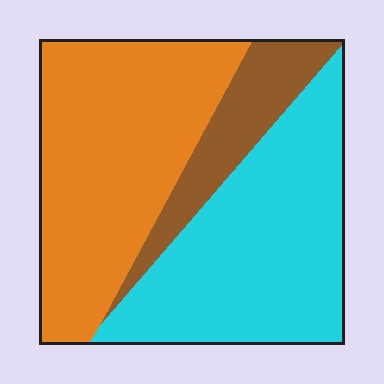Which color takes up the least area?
Brown, at roughly 15%.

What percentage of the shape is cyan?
Cyan covers about 40% of the shape.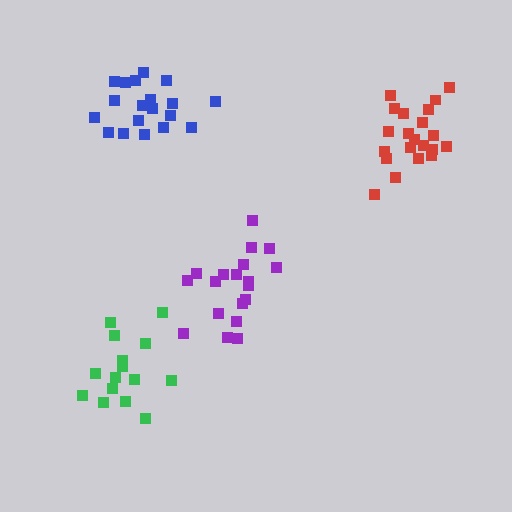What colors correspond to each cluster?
The clusters are colored: green, red, purple, blue.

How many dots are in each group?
Group 1: 15 dots, Group 2: 21 dots, Group 3: 19 dots, Group 4: 19 dots (74 total).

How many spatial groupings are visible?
There are 4 spatial groupings.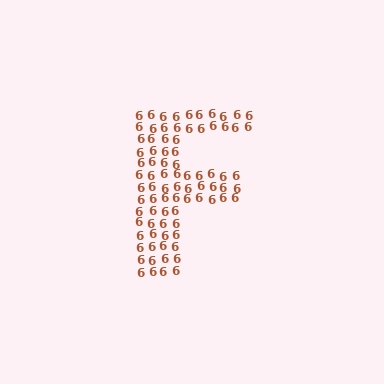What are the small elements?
The small elements are digit 6's.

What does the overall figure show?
The overall figure shows the letter F.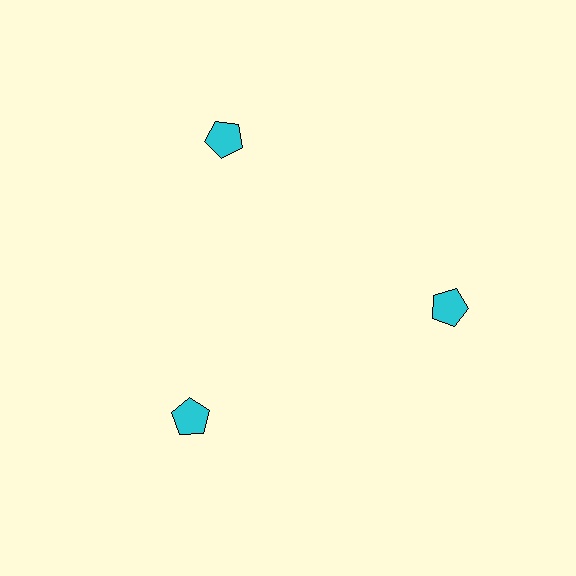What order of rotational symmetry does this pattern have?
This pattern has 3-fold rotational symmetry.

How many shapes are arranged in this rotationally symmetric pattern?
There are 3 shapes, arranged in 3 groups of 1.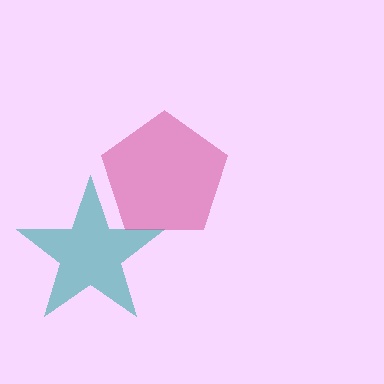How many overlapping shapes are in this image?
There are 2 overlapping shapes in the image.